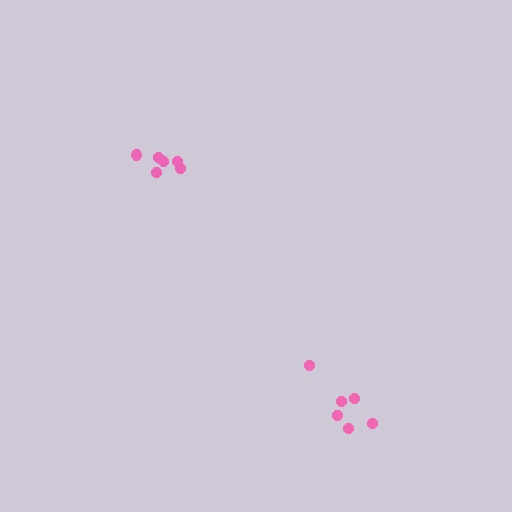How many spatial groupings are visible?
There are 2 spatial groupings.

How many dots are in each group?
Group 1: 6 dots, Group 2: 6 dots (12 total).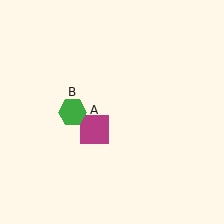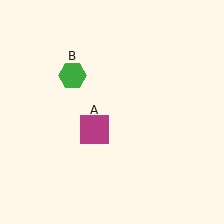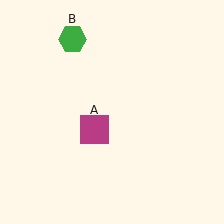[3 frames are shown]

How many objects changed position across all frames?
1 object changed position: green hexagon (object B).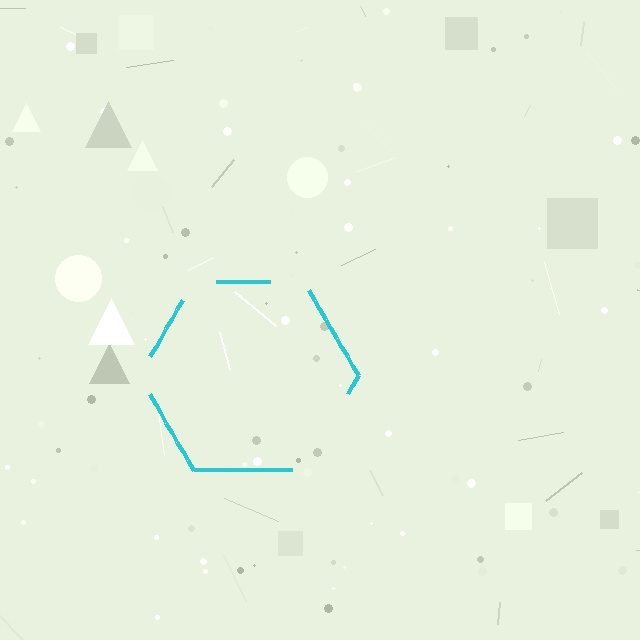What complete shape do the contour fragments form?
The contour fragments form a hexagon.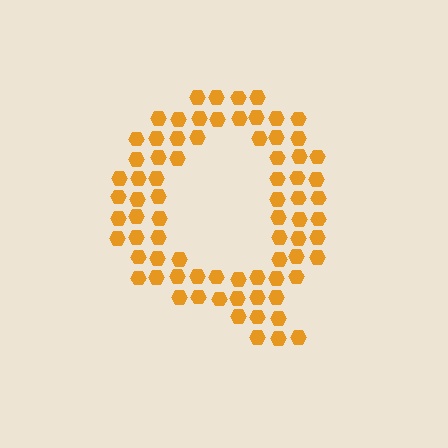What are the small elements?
The small elements are hexagons.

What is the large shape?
The large shape is the letter Q.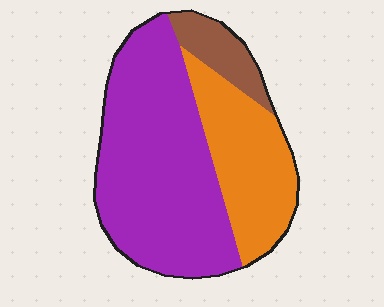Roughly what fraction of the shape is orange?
Orange covers 30% of the shape.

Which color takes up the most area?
Purple, at roughly 60%.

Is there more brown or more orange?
Orange.